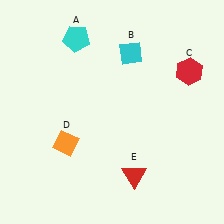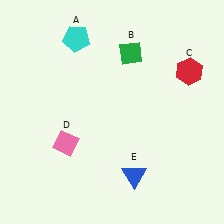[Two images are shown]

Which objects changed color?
B changed from cyan to green. D changed from orange to pink. E changed from red to blue.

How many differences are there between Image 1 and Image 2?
There are 3 differences between the two images.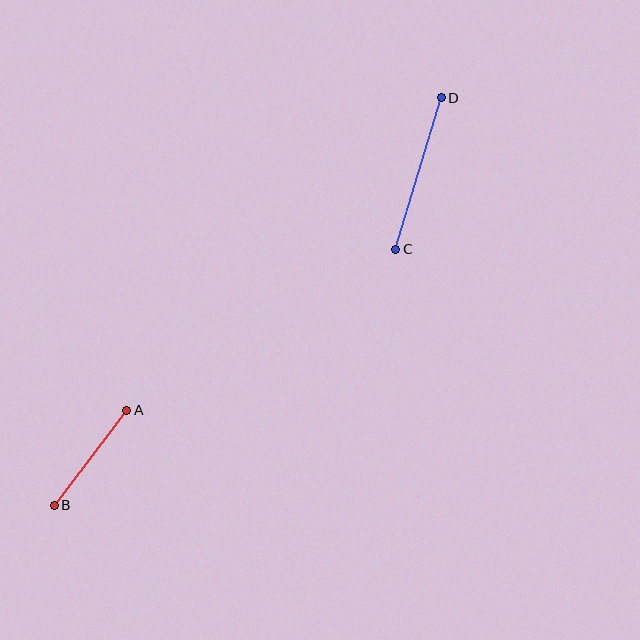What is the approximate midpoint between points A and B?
The midpoint is at approximately (90, 458) pixels.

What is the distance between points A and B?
The distance is approximately 120 pixels.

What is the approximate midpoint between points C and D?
The midpoint is at approximately (418, 173) pixels.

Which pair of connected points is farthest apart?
Points C and D are farthest apart.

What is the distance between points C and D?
The distance is approximately 158 pixels.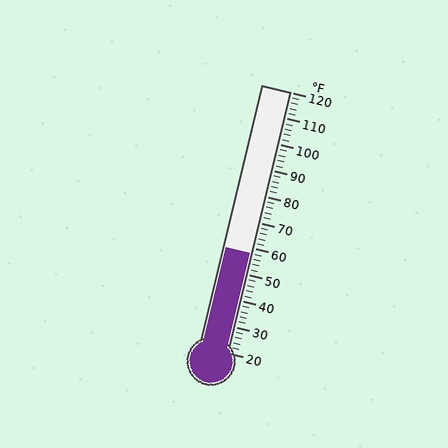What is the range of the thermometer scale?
The thermometer scale ranges from 20°F to 120°F.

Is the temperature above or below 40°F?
The temperature is above 40°F.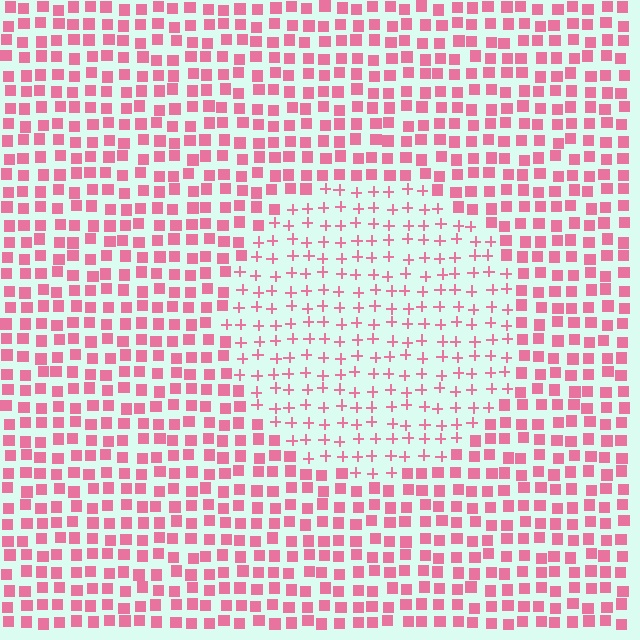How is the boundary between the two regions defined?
The boundary is defined by a change in element shape: plus signs inside vs. squares outside. All elements share the same color and spacing.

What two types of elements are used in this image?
The image uses plus signs inside the circle region and squares outside it.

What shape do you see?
I see a circle.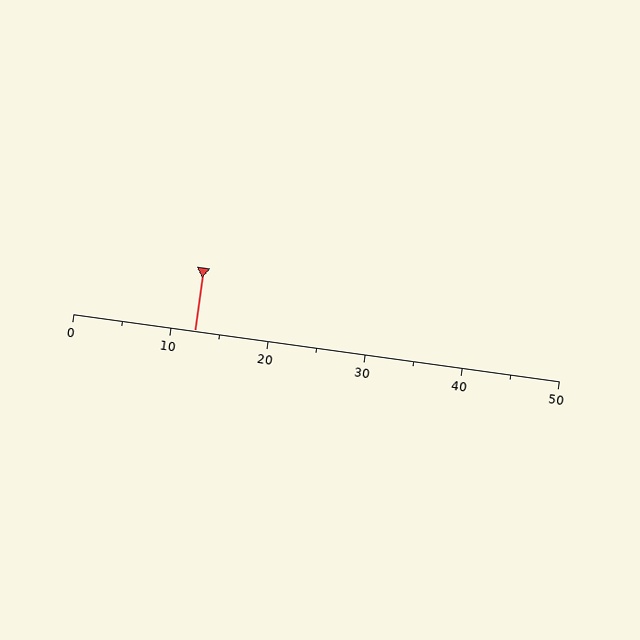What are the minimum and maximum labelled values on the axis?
The axis runs from 0 to 50.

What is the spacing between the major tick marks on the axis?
The major ticks are spaced 10 apart.